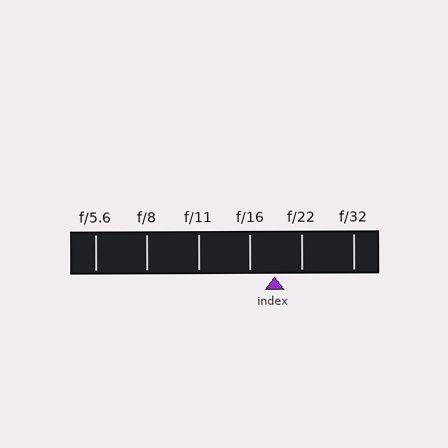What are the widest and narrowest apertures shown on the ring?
The widest aperture shown is f/5.6 and the narrowest is f/32.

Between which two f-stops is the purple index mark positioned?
The index mark is between f/16 and f/22.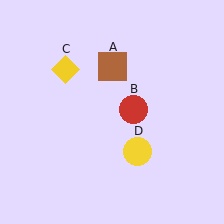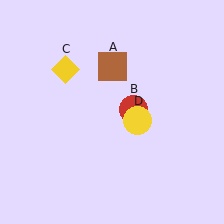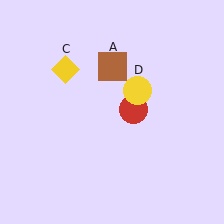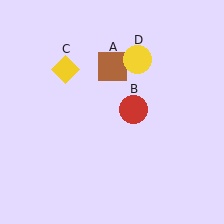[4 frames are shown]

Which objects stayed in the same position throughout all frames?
Brown square (object A) and red circle (object B) and yellow diamond (object C) remained stationary.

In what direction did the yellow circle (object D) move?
The yellow circle (object D) moved up.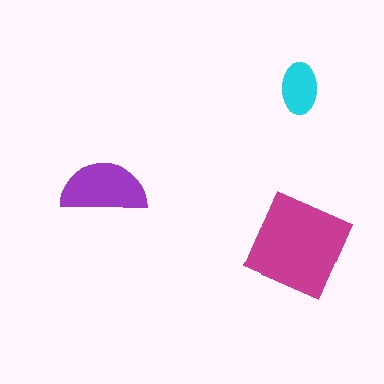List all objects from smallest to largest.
The cyan ellipse, the purple semicircle, the magenta diamond.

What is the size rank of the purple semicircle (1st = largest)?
2nd.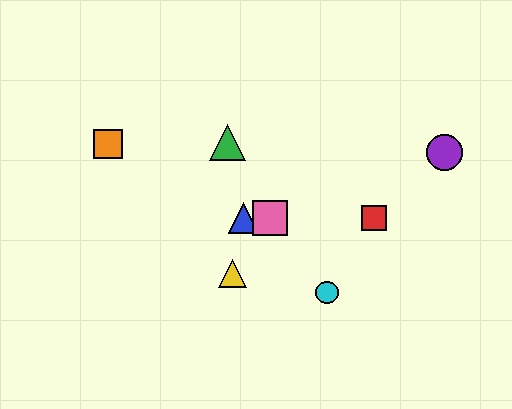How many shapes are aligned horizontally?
3 shapes (the red square, the blue triangle, the pink square) are aligned horizontally.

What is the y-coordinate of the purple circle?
The purple circle is at y≈153.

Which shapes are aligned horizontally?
The red square, the blue triangle, the pink square are aligned horizontally.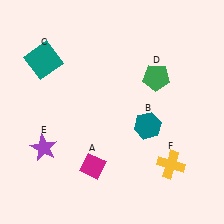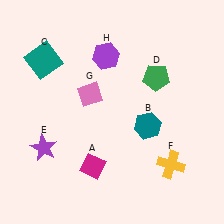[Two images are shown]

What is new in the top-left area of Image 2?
A purple hexagon (H) was added in the top-left area of Image 2.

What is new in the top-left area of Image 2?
A pink diamond (G) was added in the top-left area of Image 2.